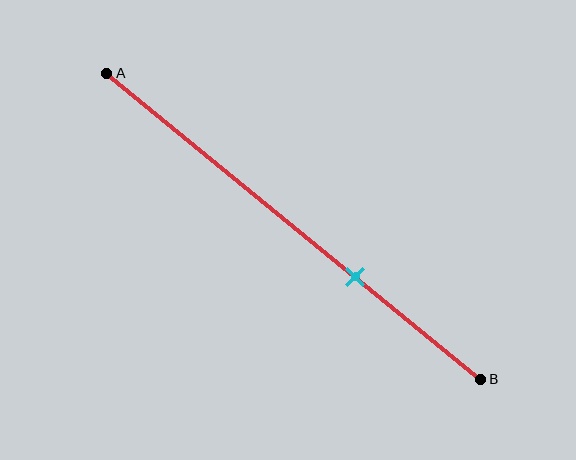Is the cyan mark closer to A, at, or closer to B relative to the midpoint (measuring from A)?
The cyan mark is closer to point B than the midpoint of segment AB.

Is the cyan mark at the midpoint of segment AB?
No, the mark is at about 65% from A, not at the 50% midpoint.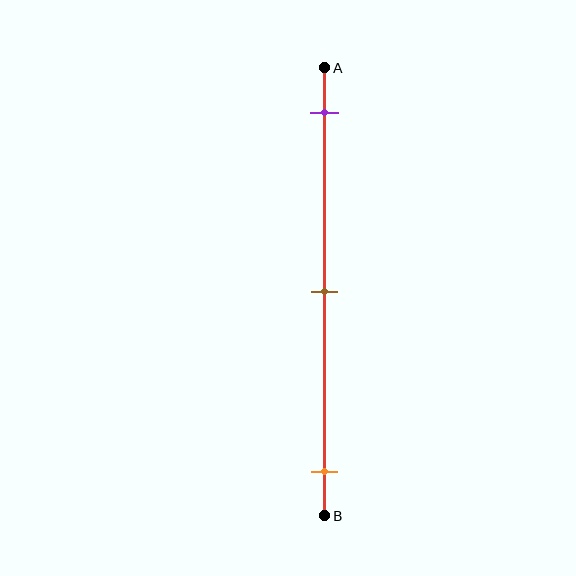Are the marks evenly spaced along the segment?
Yes, the marks are approximately evenly spaced.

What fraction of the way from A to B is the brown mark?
The brown mark is approximately 50% (0.5) of the way from A to B.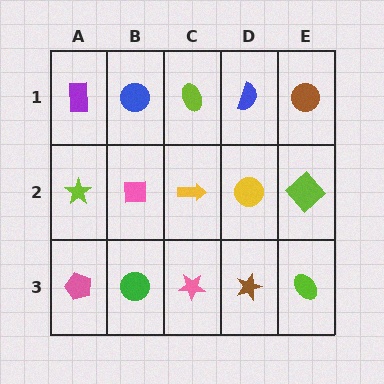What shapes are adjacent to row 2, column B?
A blue circle (row 1, column B), a green circle (row 3, column B), a lime star (row 2, column A), a yellow arrow (row 2, column C).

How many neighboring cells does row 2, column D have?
4.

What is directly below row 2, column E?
A lime ellipse.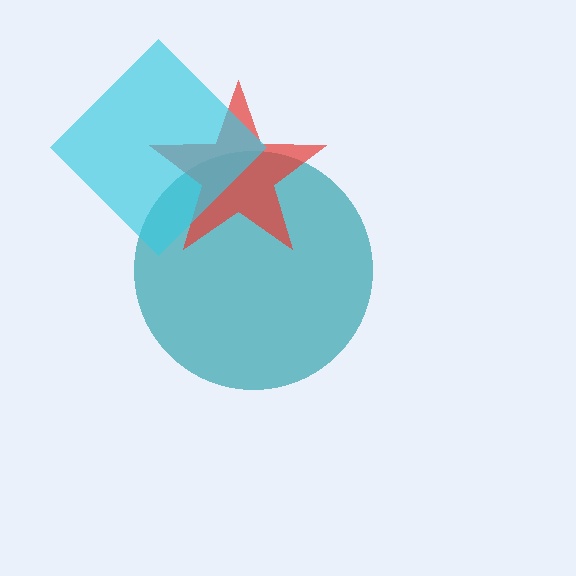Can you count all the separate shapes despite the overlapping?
Yes, there are 3 separate shapes.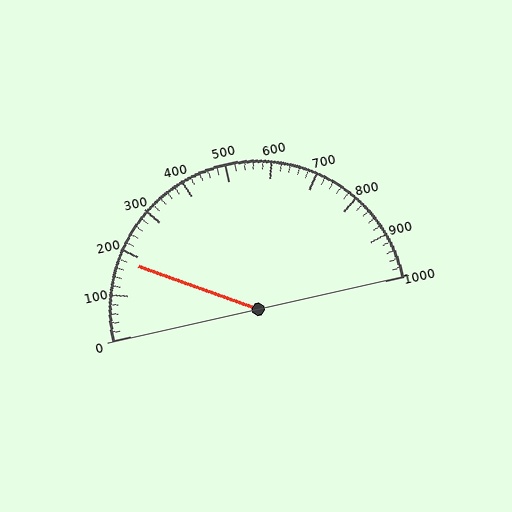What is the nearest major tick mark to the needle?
The nearest major tick mark is 200.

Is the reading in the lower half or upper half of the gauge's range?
The reading is in the lower half of the range (0 to 1000).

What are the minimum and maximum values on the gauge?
The gauge ranges from 0 to 1000.